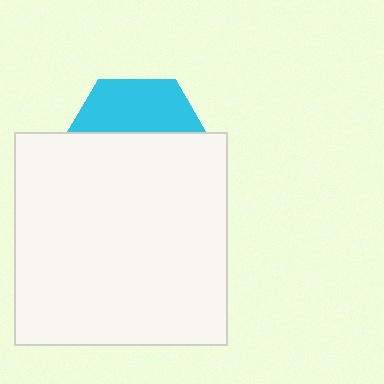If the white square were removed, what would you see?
You would see the complete cyan hexagon.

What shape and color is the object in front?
The object in front is a white square.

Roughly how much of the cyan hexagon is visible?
A small part of it is visible (roughly 36%).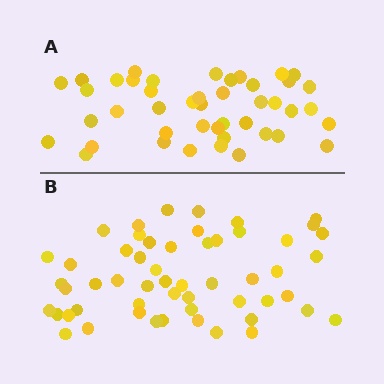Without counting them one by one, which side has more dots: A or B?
Region B (the bottom region) has more dots.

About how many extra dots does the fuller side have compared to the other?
Region B has roughly 10 or so more dots than region A.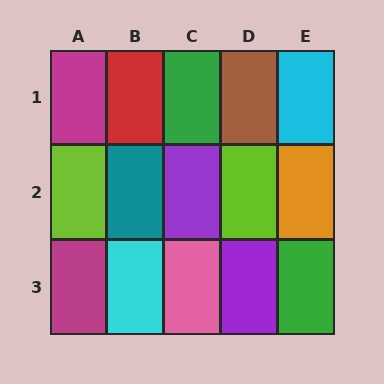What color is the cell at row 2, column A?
Lime.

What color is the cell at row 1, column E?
Cyan.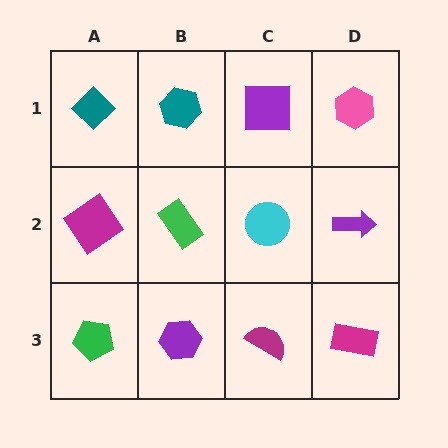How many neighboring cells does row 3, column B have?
3.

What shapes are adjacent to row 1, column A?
A magenta diamond (row 2, column A), a teal hexagon (row 1, column B).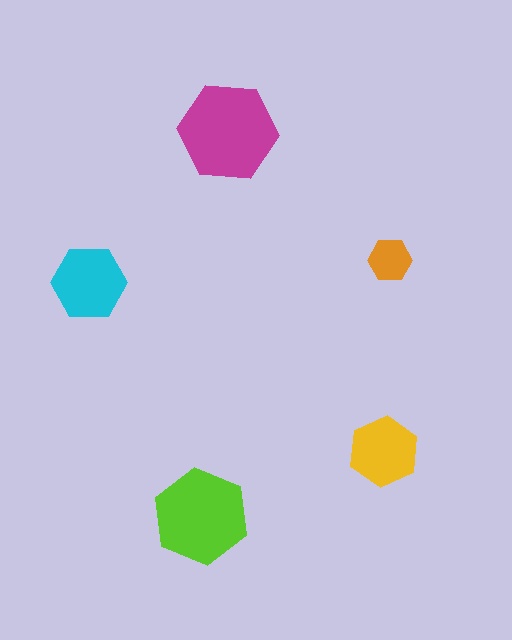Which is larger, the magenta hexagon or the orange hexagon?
The magenta one.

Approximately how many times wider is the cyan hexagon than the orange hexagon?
About 1.5 times wider.